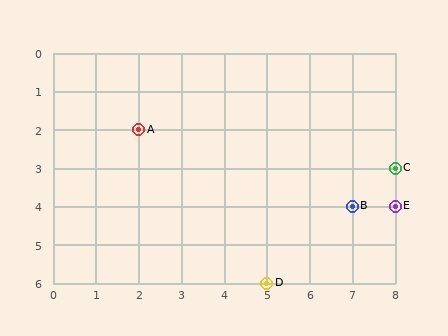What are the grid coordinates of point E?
Point E is at grid coordinates (8, 4).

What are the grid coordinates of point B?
Point B is at grid coordinates (7, 4).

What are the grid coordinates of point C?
Point C is at grid coordinates (8, 3).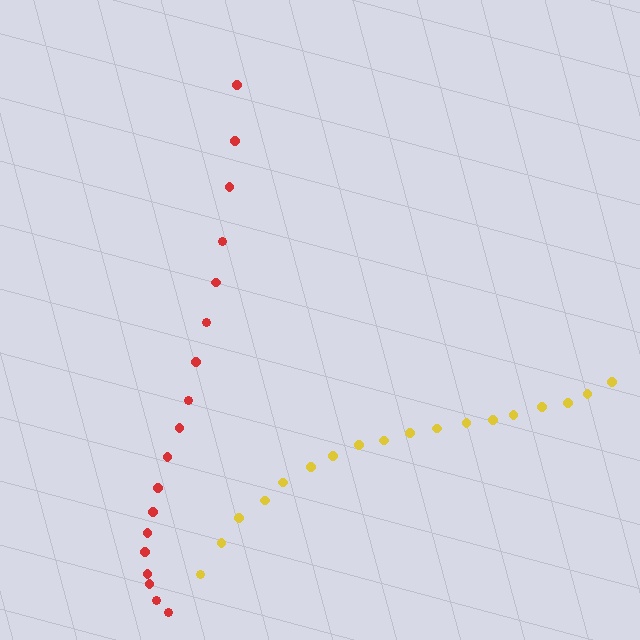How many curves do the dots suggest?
There are 2 distinct paths.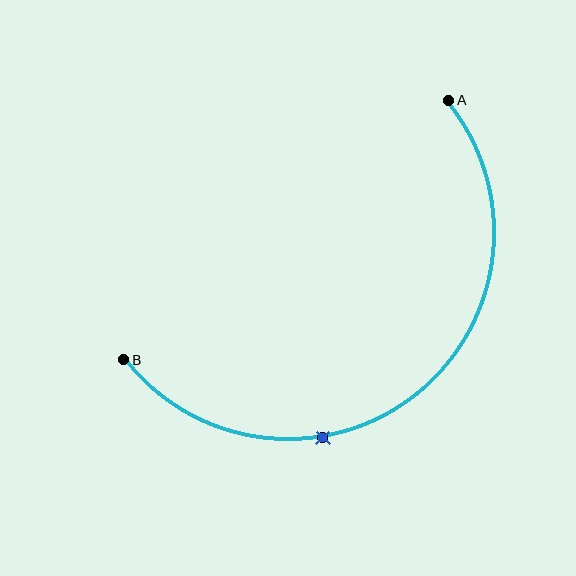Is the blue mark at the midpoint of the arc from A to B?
No. The blue mark lies on the arc but is closer to endpoint B. The arc midpoint would be at the point on the curve equidistant along the arc from both A and B.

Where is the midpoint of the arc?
The arc midpoint is the point on the curve farthest from the straight line joining A and B. It sits below and to the right of that line.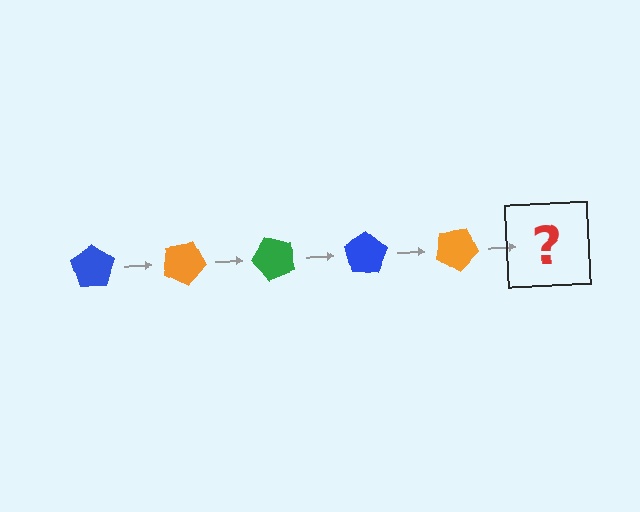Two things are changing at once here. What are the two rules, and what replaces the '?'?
The two rules are that it rotates 25 degrees each step and the color cycles through blue, orange, and green. The '?' should be a green pentagon, rotated 125 degrees from the start.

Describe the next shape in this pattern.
It should be a green pentagon, rotated 125 degrees from the start.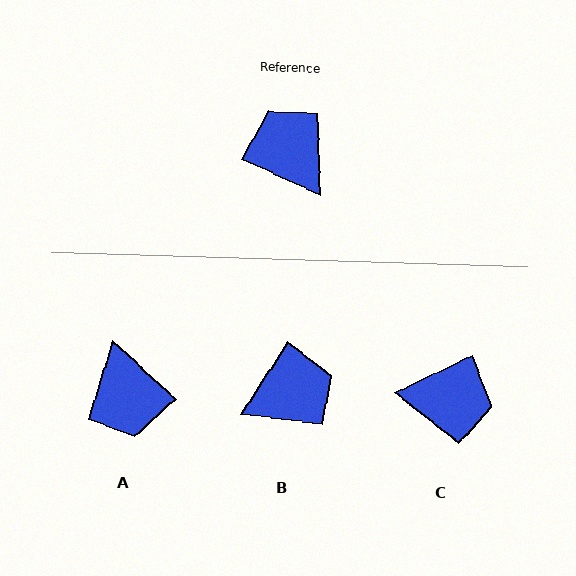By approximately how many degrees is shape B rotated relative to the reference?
Approximately 98 degrees clockwise.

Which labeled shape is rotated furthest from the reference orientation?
A, about 162 degrees away.